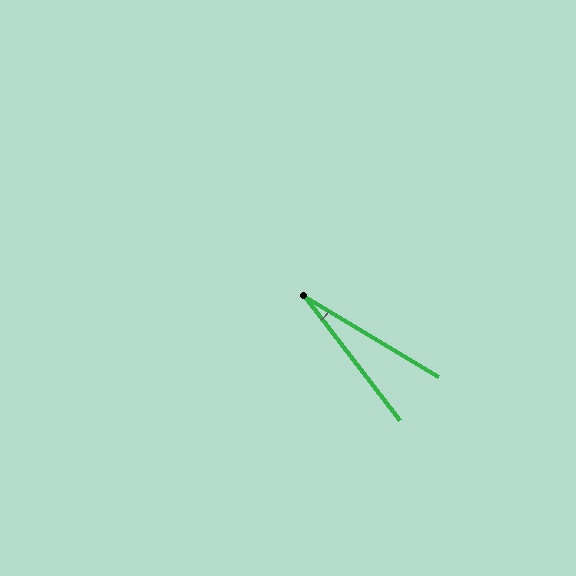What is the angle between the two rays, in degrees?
Approximately 21 degrees.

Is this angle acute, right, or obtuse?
It is acute.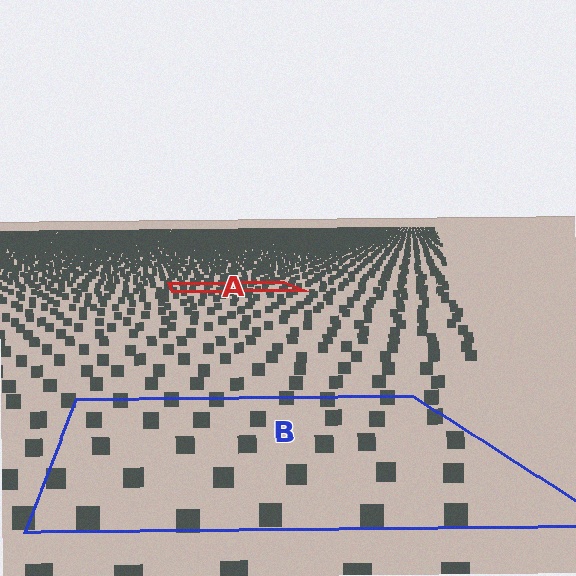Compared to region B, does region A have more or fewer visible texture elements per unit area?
Region A has more texture elements per unit area — they are packed more densely because it is farther away.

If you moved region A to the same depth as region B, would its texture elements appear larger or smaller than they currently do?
They would appear larger. At a closer depth, the same texture elements are projected at a bigger on-screen size.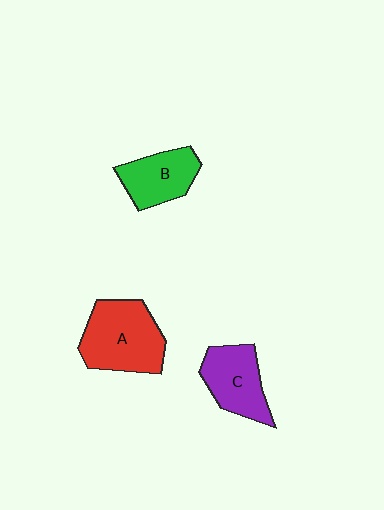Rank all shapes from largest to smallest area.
From largest to smallest: A (red), C (purple), B (green).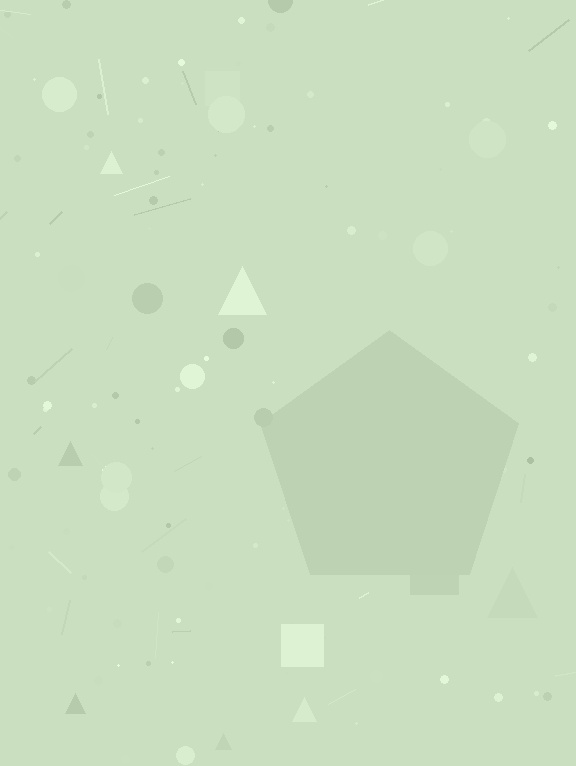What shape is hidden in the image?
A pentagon is hidden in the image.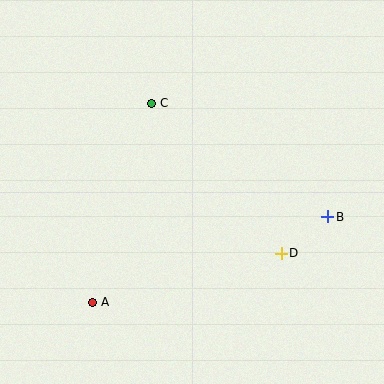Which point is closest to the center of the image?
Point C at (152, 103) is closest to the center.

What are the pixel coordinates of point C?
Point C is at (152, 103).